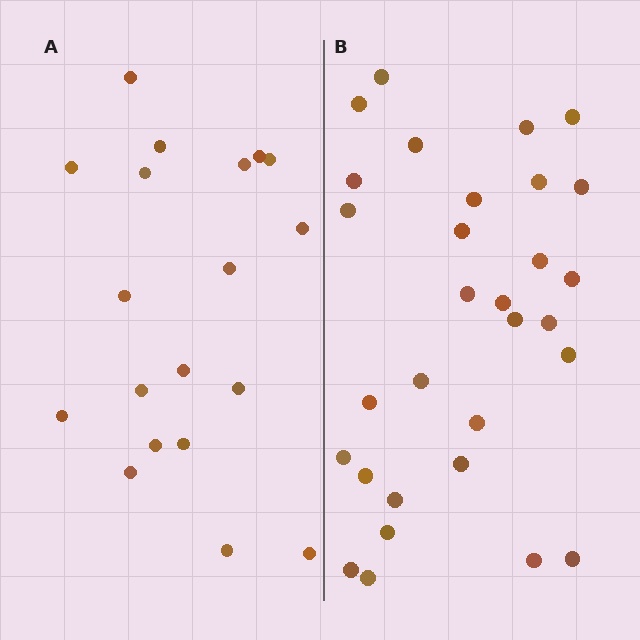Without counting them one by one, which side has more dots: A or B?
Region B (the right region) has more dots.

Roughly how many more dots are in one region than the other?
Region B has roughly 12 or so more dots than region A.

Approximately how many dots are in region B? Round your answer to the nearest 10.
About 30 dots.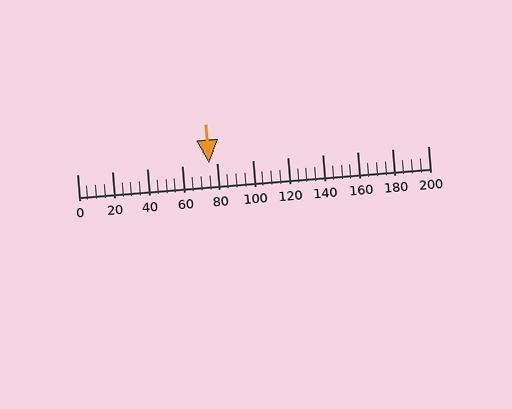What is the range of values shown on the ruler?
The ruler shows values from 0 to 200.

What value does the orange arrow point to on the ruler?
The orange arrow points to approximately 75.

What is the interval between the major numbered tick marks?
The major tick marks are spaced 20 units apart.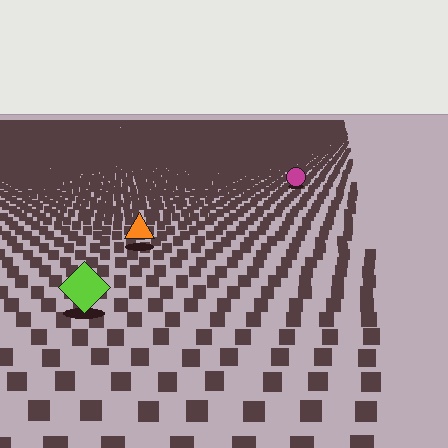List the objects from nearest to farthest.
From nearest to farthest: the lime diamond, the orange triangle, the magenta circle.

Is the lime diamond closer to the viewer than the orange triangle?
Yes. The lime diamond is closer — you can tell from the texture gradient: the ground texture is coarser near it.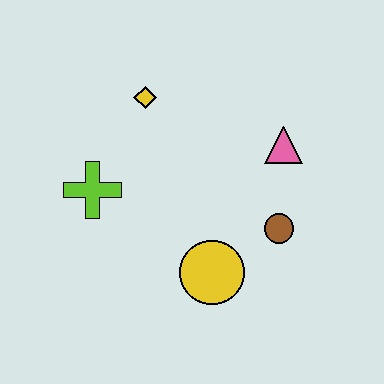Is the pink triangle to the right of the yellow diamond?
Yes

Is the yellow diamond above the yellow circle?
Yes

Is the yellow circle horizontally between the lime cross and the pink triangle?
Yes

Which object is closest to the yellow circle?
The brown circle is closest to the yellow circle.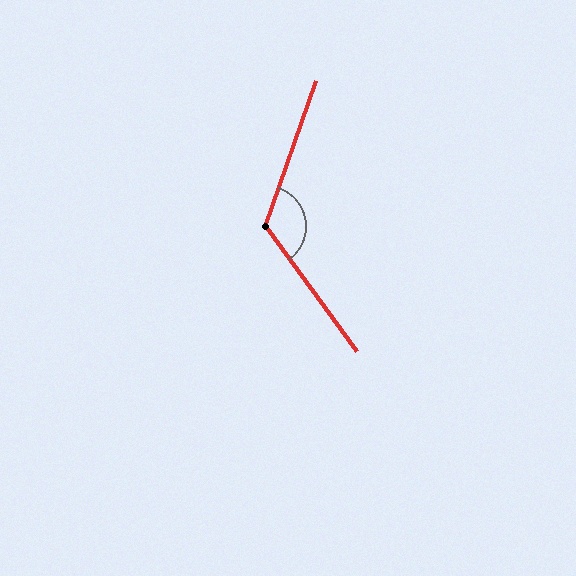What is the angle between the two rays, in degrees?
Approximately 125 degrees.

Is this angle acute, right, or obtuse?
It is obtuse.